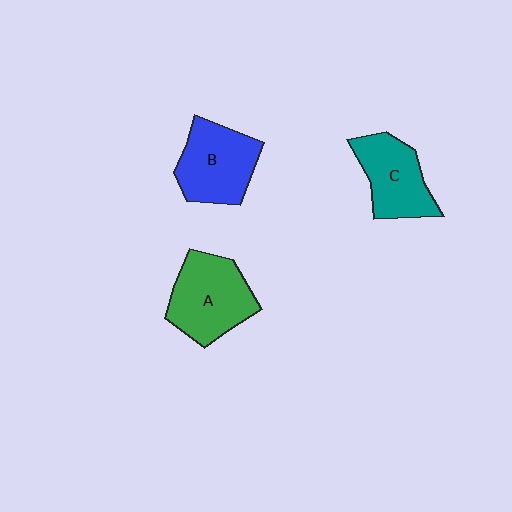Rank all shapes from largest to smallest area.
From largest to smallest: A (green), B (blue), C (teal).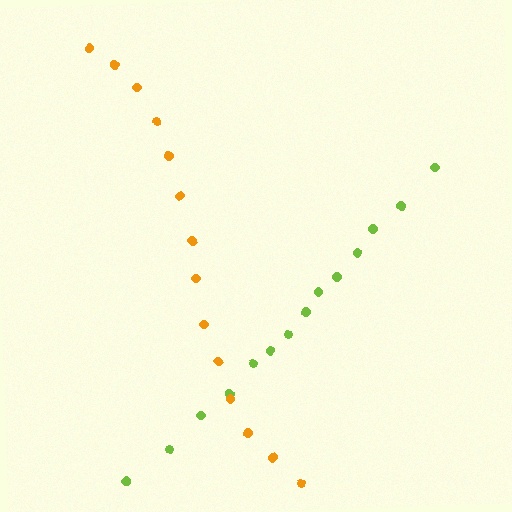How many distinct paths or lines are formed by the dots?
There are 2 distinct paths.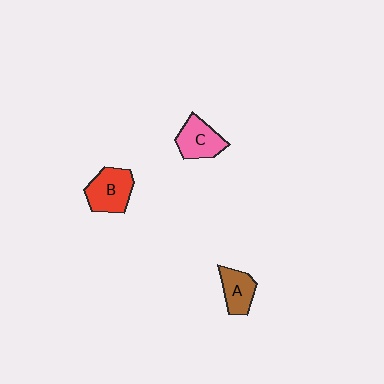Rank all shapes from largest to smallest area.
From largest to smallest: B (red), C (pink), A (brown).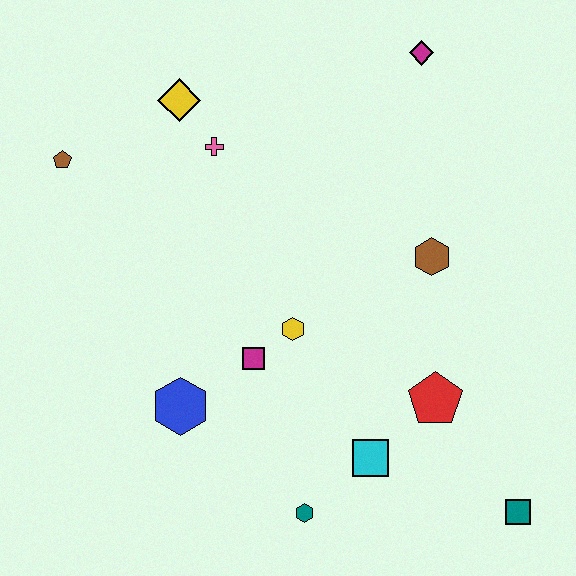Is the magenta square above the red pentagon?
Yes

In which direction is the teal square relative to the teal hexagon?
The teal square is to the right of the teal hexagon.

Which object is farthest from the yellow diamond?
The teal square is farthest from the yellow diamond.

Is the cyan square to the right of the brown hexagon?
No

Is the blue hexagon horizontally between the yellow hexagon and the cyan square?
No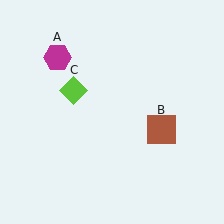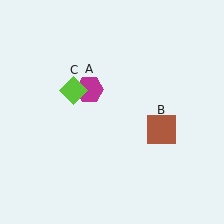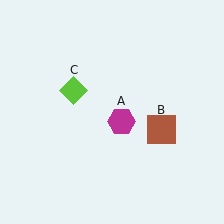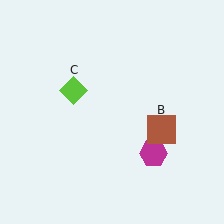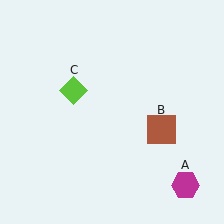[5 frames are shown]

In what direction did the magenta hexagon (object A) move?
The magenta hexagon (object A) moved down and to the right.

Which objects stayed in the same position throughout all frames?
Brown square (object B) and lime diamond (object C) remained stationary.